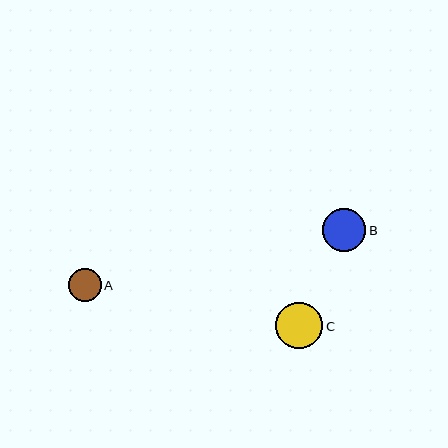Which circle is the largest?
Circle C is the largest with a size of approximately 47 pixels.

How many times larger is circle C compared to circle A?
Circle C is approximately 1.4 times the size of circle A.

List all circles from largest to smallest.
From largest to smallest: C, B, A.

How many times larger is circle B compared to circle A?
Circle B is approximately 1.3 times the size of circle A.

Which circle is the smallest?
Circle A is the smallest with a size of approximately 33 pixels.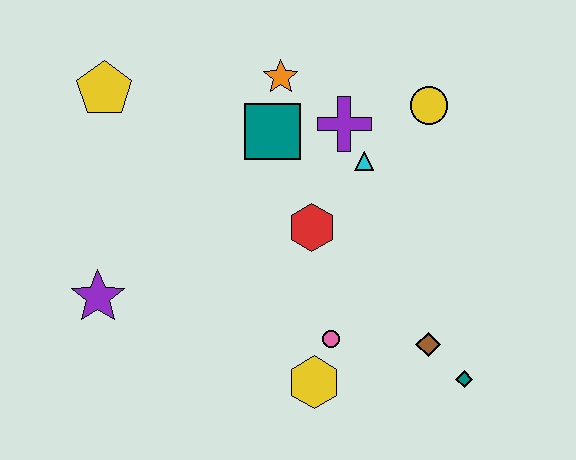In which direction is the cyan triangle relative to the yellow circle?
The cyan triangle is to the left of the yellow circle.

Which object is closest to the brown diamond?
The teal diamond is closest to the brown diamond.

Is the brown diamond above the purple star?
No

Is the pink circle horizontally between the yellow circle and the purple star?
Yes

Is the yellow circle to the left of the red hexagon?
No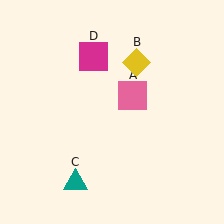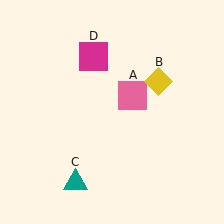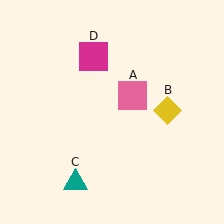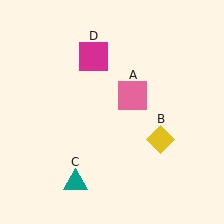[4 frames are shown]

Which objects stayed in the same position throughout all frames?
Pink square (object A) and teal triangle (object C) and magenta square (object D) remained stationary.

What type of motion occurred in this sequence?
The yellow diamond (object B) rotated clockwise around the center of the scene.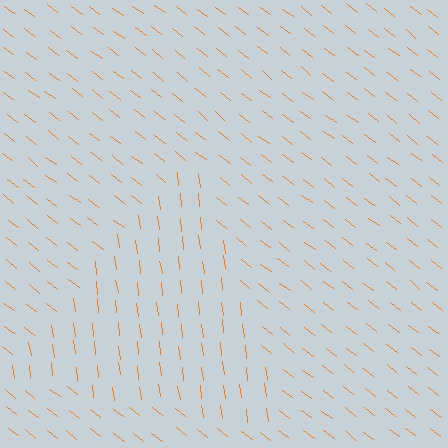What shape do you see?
I see a triangle.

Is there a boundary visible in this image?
Yes, there is a texture boundary formed by a change in line orientation.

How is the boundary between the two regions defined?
The boundary is defined purely by a change in line orientation (approximately 45 degrees difference). All lines are the same color and thickness.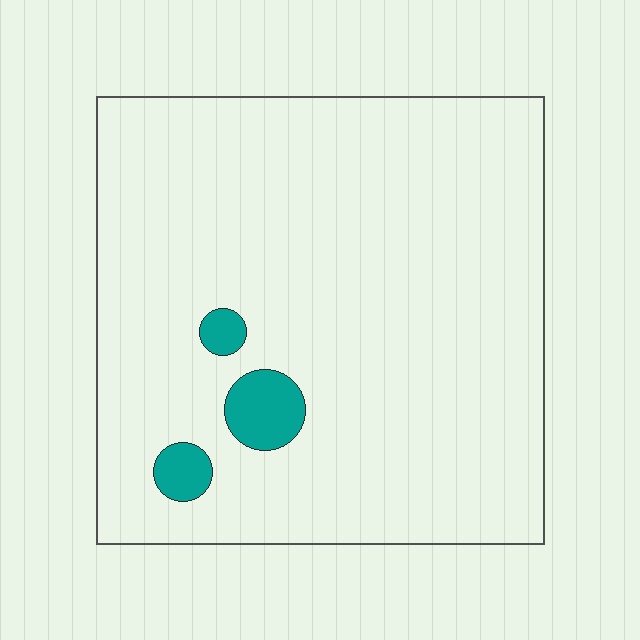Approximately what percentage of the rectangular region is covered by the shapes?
Approximately 5%.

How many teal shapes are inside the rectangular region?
3.